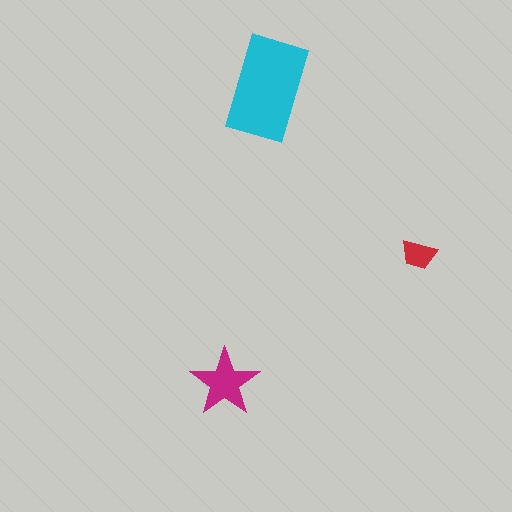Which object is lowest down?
The magenta star is bottommost.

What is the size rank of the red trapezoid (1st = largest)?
3rd.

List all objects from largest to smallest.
The cyan rectangle, the magenta star, the red trapezoid.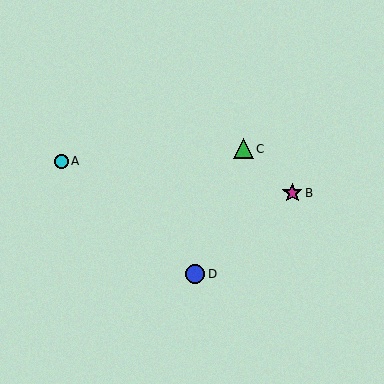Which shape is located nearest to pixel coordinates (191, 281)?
The blue circle (labeled D) at (195, 274) is nearest to that location.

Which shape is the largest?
The green triangle (labeled C) is the largest.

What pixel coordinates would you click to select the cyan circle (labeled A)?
Click at (62, 161) to select the cyan circle A.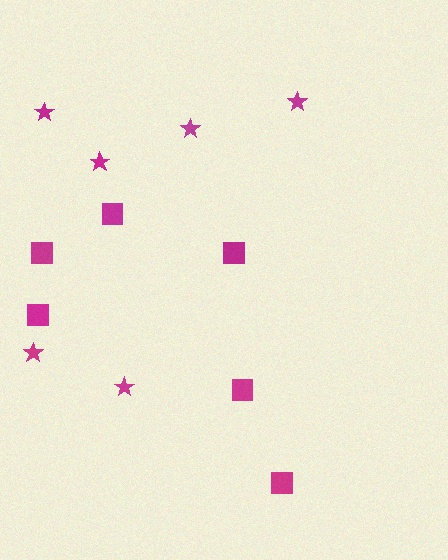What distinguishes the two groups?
There are 2 groups: one group of stars (6) and one group of squares (6).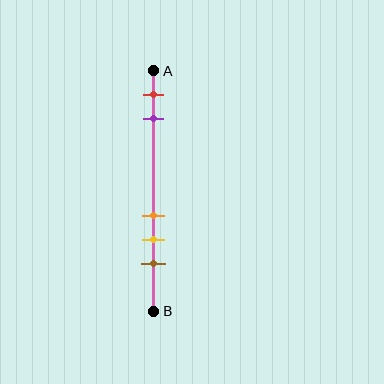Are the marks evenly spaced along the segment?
No, the marks are not evenly spaced.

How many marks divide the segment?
There are 5 marks dividing the segment.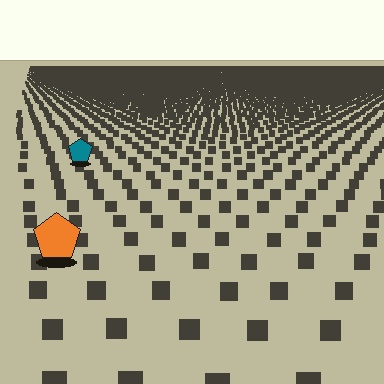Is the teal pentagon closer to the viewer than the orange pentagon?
No. The orange pentagon is closer — you can tell from the texture gradient: the ground texture is coarser near it.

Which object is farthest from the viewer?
The teal pentagon is farthest from the viewer. It appears smaller and the ground texture around it is denser.